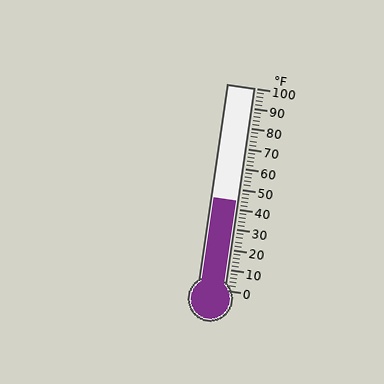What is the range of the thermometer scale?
The thermometer scale ranges from 0°F to 100°F.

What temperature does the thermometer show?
The thermometer shows approximately 44°F.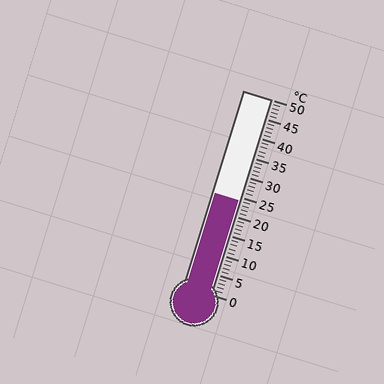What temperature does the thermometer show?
The thermometer shows approximately 24°C.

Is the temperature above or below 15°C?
The temperature is above 15°C.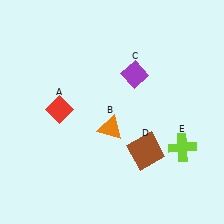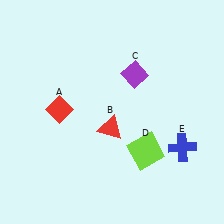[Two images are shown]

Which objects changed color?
B changed from orange to red. D changed from brown to lime. E changed from lime to blue.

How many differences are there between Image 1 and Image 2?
There are 3 differences between the two images.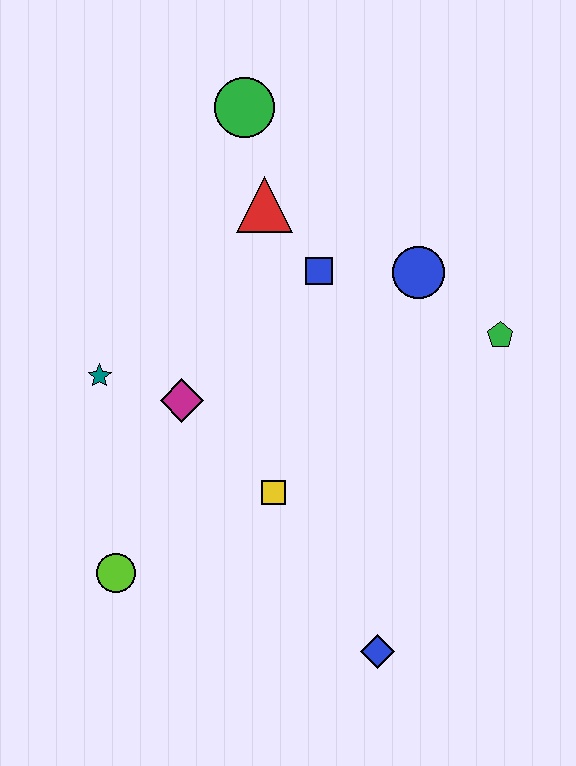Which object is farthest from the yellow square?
The green circle is farthest from the yellow square.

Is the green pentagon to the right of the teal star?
Yes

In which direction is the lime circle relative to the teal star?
The lime circle is below the teal star.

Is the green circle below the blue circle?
No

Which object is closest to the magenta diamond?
The teal star is closest to the magenta diamond.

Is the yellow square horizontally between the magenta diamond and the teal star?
No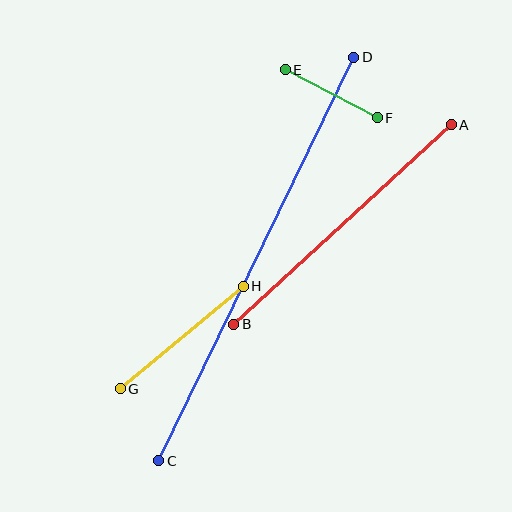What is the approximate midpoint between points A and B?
The midpoint is at approximately (342, 225) pixels.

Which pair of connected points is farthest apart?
Points C and D are farthest apart.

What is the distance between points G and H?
The distance is approximately 160 pixels.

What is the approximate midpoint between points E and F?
The midpoint is at approximately (331, 94) pixels.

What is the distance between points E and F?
The distance is approximately 104 pixels.